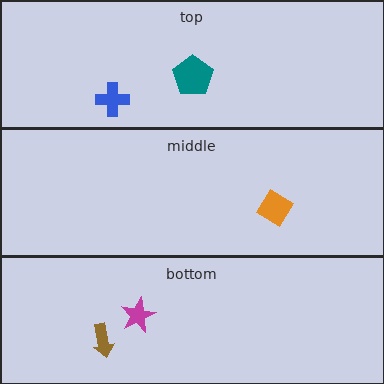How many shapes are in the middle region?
1.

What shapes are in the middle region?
The orange diamond.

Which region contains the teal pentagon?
The top region.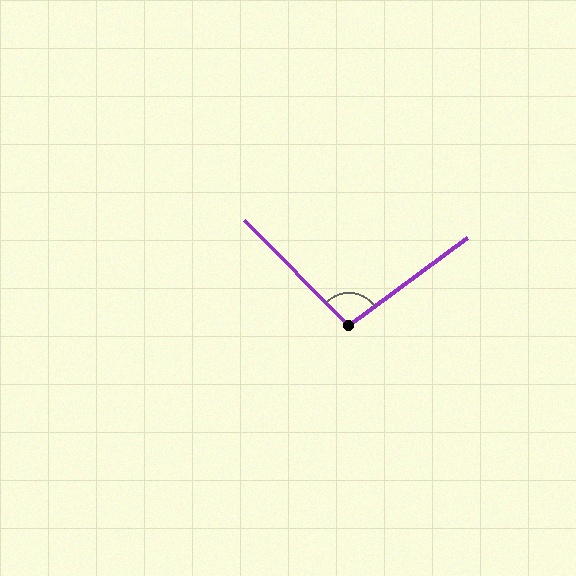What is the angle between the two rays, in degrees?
Approximately 98 degrees.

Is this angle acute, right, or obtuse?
It is obtuse.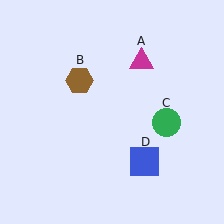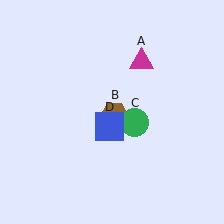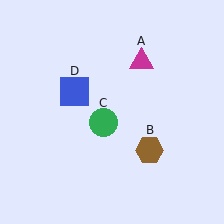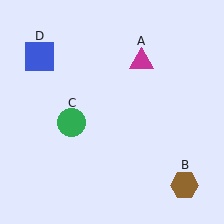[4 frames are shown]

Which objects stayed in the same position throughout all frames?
Magenta triangle (object A) remained stationary.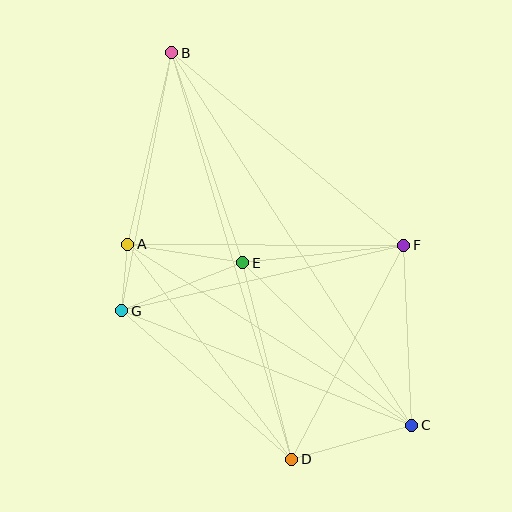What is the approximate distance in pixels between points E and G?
The distance between E and G is approximately 130 pixels.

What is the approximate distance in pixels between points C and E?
The distance between C and E is approximately 234 pixels.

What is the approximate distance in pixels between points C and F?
The distance between C and F is approximately 181 pixels.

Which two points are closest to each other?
Points A and G are closest to each other.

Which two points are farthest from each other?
Points B and C are farthest from each other.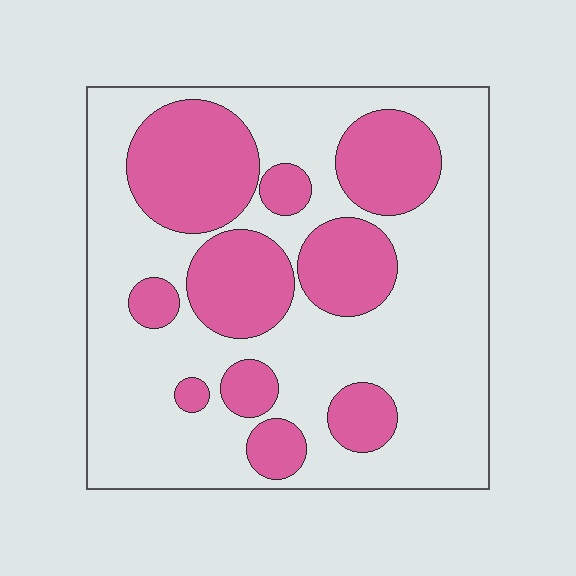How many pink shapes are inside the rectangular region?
10.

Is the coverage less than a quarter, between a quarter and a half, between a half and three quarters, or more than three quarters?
Between a quarter and a half.